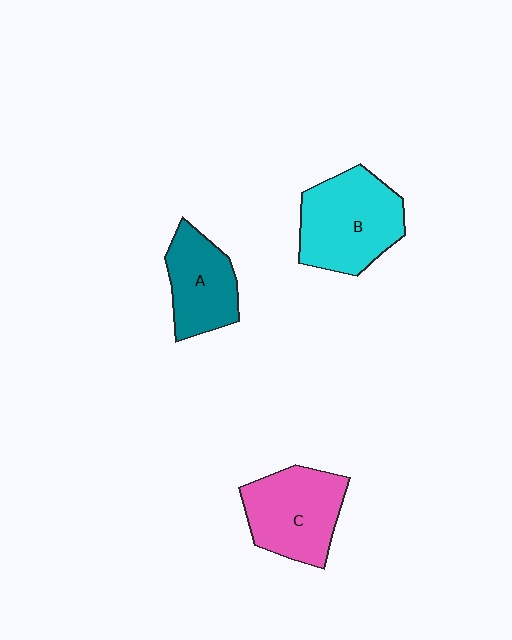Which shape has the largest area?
Shape B (cyan).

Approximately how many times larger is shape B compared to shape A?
Approximately 1.4 times.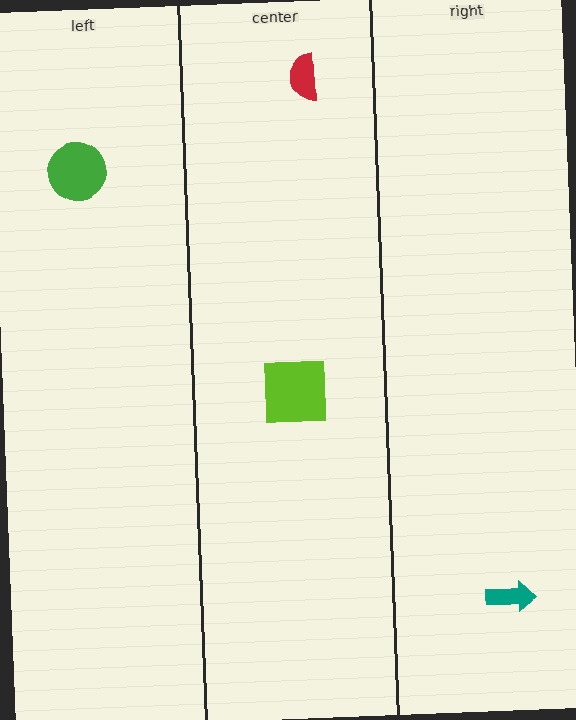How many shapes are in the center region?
2.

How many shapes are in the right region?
1.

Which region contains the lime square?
The center region.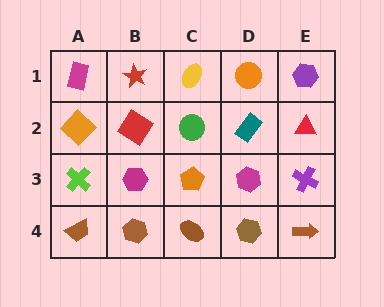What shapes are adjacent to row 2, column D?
An orange circle (row 1, column D), a magenta hexagon (row 3, column D), a green circle (row 2, column C), a red triangle (row 2, column E).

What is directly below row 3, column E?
A brown arrow.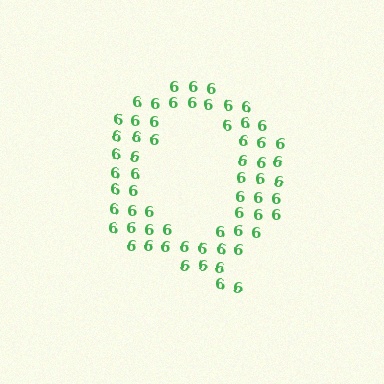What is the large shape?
The large shape is the letter Q.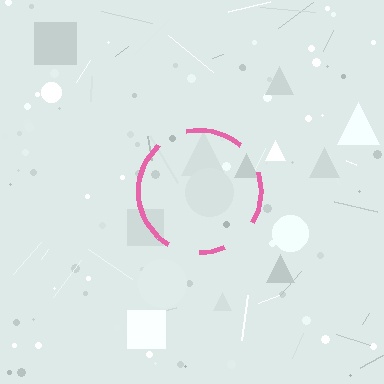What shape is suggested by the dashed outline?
The dashed outline suggests a circle.